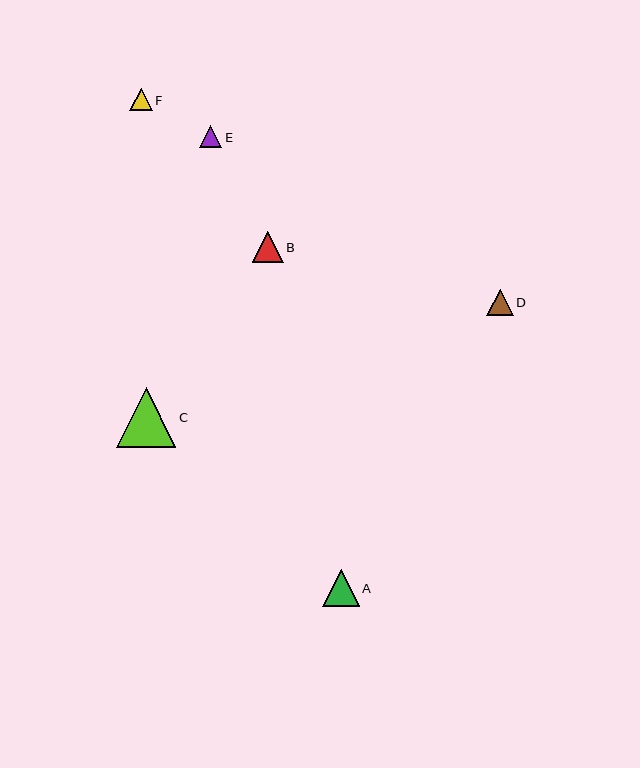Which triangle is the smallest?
Triangle F is the smallest with a size of approximately 22 pixels.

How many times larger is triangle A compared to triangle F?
Triangle A is approximately 1.6 times the size of triangle F.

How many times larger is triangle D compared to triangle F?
Triangle D is approximately 1.2 times the size of triangle F.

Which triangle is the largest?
Triangle C is the largest with a size of approximately 60 pixels.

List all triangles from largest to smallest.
From largest to smallest: C, A, B, D, E, F.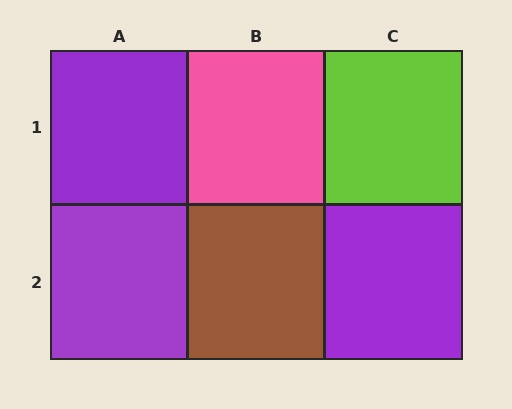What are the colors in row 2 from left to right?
Purple, brown, purple.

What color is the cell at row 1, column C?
Lime.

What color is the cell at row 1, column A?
Purple.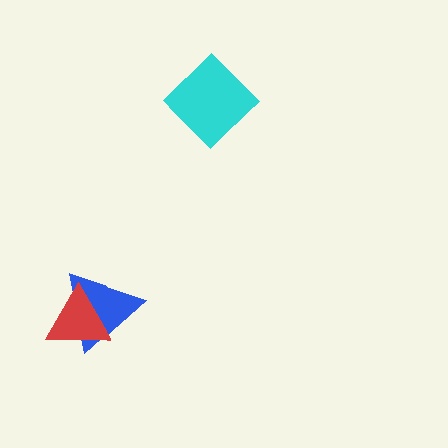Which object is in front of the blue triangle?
The red triangle is in front of the blue triangle.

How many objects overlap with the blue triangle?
1 object overlaps with the blue triangle.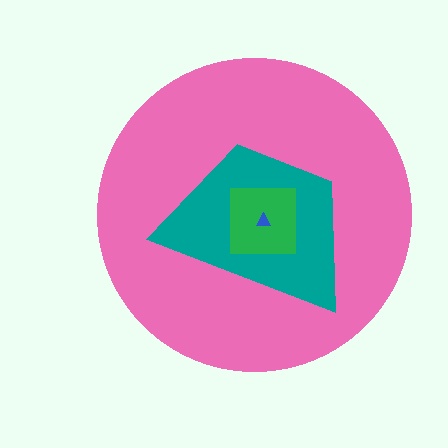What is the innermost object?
The blue triangle.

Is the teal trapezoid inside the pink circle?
Yes.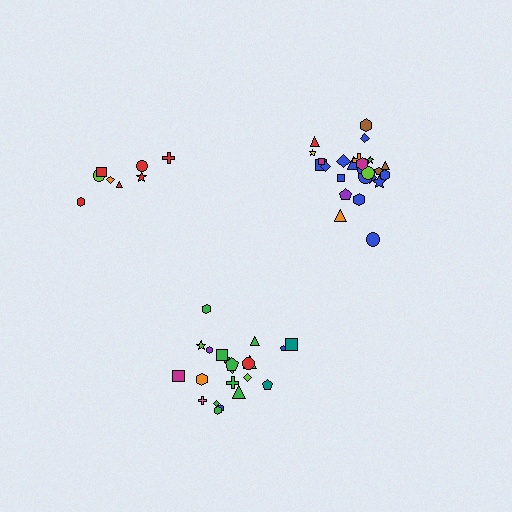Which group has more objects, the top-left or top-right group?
The top-right group.